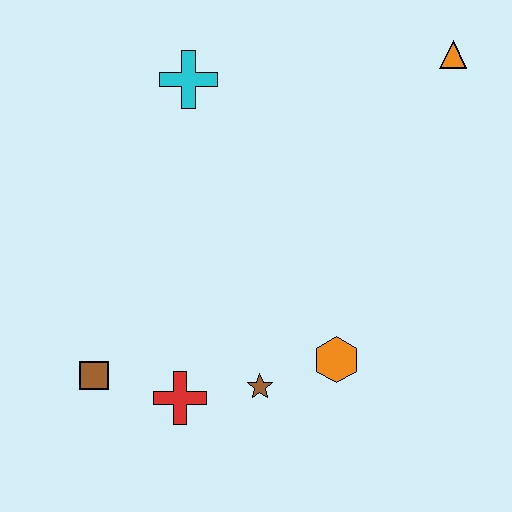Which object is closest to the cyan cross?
The orange triangle is closest to the cyan cross.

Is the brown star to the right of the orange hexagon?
No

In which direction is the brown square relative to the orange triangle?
The brown square is to the left of the orange triangle.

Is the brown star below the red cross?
No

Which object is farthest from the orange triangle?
The brown square is farthest from the orange triangle.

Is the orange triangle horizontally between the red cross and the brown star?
No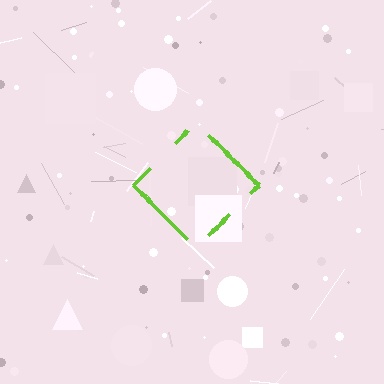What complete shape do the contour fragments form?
The contour fragments form a diamond.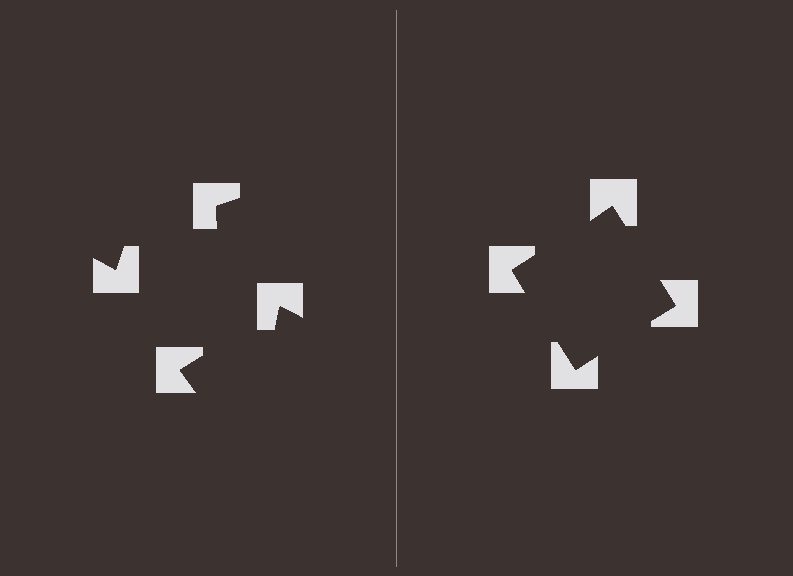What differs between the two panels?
The notched squares are positioned identically on both sides; only the wedge orientations differ. On the right they align to a square; on the left they are misaligned.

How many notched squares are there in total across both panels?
8 — 4 on each side.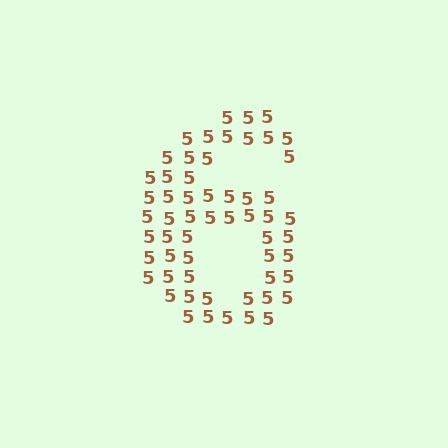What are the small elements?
The small elements are digit 5's.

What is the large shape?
The large shape is the digit 6.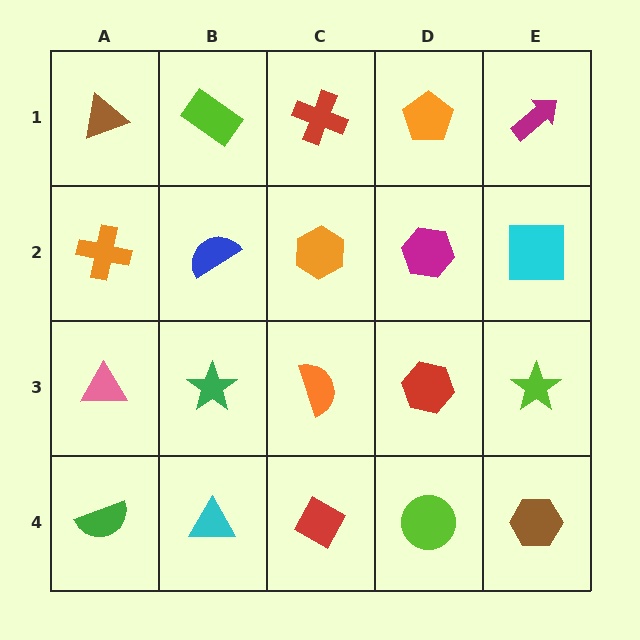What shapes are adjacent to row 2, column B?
A lime rectangle (row 1, column B), a green star (row 3, column B), an orange cross (row 2, column A), an orange hexagon (row 2, column C).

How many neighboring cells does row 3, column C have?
4.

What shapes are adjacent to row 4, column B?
A green star (row 3, column B), a green semicircle (row 4, column A), a red diamond (row 4, column C).